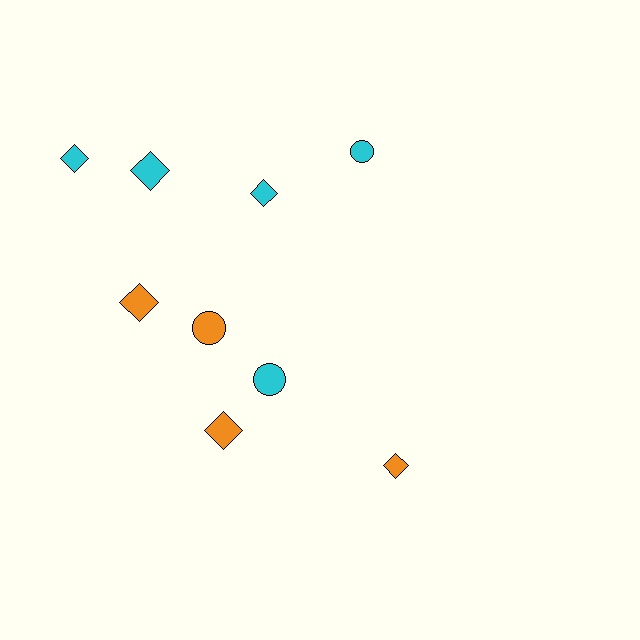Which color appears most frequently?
Cyan, with 5 objects.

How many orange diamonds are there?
There are 3 orange diamonds.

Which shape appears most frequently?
Diamond, with 6 objects.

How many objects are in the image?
There are 9 objects.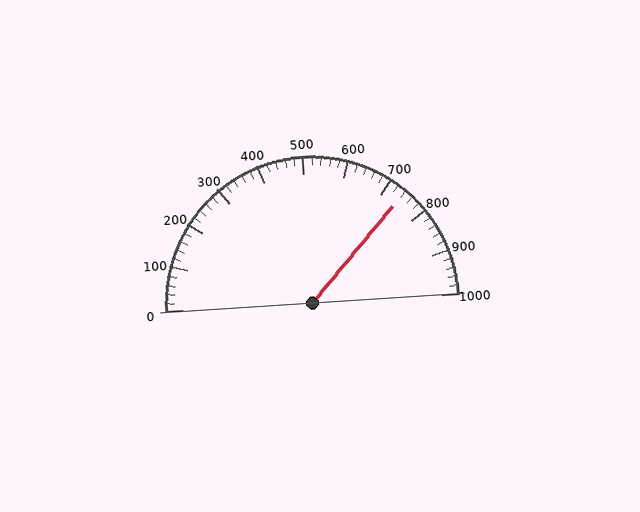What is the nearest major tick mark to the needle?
The nearest major tick mark is 700.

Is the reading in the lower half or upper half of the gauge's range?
The reading is in the upper half of the range (0 to 1000).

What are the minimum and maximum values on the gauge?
The gauge ranges from 0 to 1000.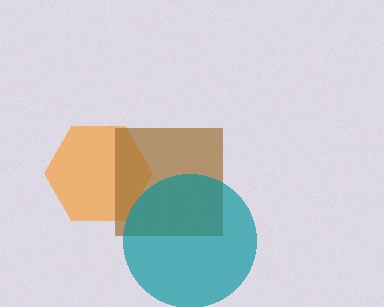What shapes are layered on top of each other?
The layered shapes are: an orange hexagon, a brown square, a teal circle.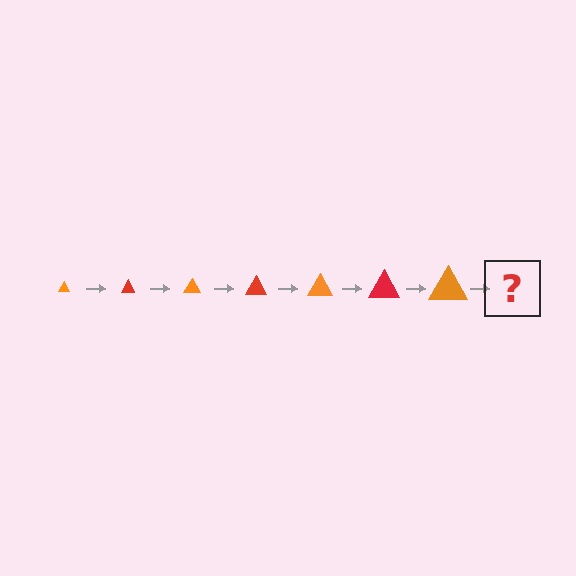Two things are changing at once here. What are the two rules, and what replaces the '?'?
The two rules are that the triangle grows larger each step and the color cycles through orange and red. The '?' should be a red triangle, larger than the previous one.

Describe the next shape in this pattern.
It should be a red triangle, larger than the previous one.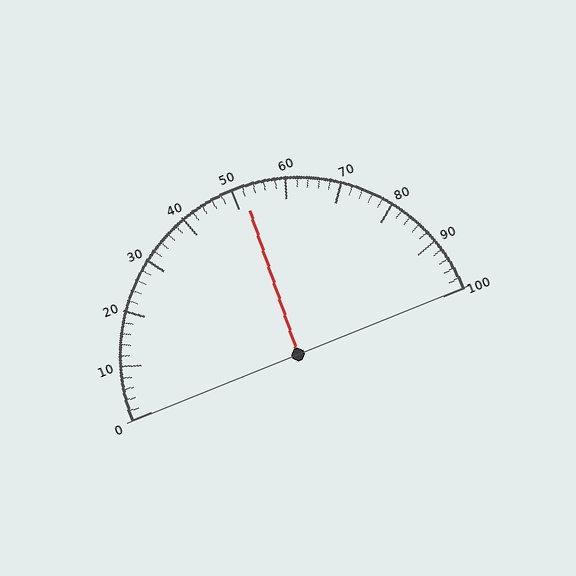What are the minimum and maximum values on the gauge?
The gauge ranges from 0 to 100.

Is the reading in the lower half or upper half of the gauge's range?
The reading is in the upper half of the range (0 to 100).